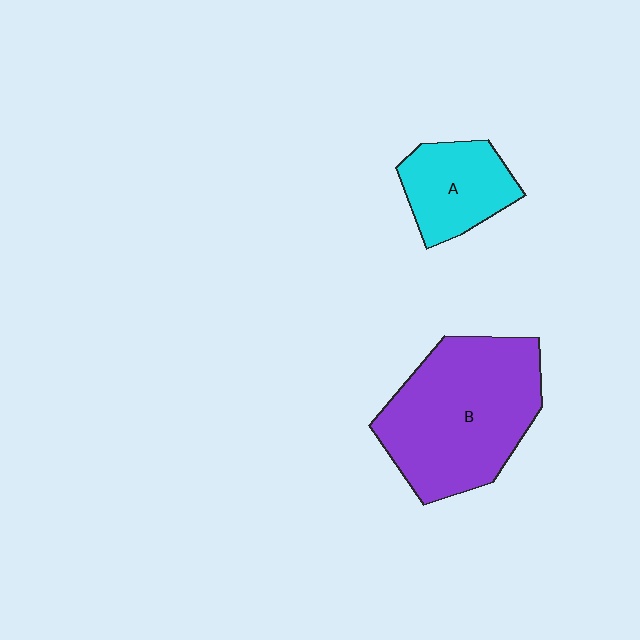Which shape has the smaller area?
Shape A (cyan).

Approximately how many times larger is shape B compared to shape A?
Approximately 2.2 times.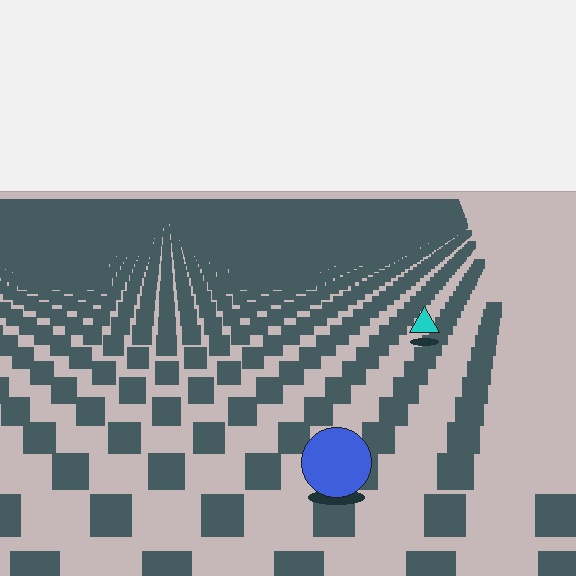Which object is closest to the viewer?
The blue circle is closest. The texture marks near it are larger and more spread out.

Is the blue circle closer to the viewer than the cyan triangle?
Yes. The blue circle is closer — you can tell from the texture gradient: the ground texture is coarser near it.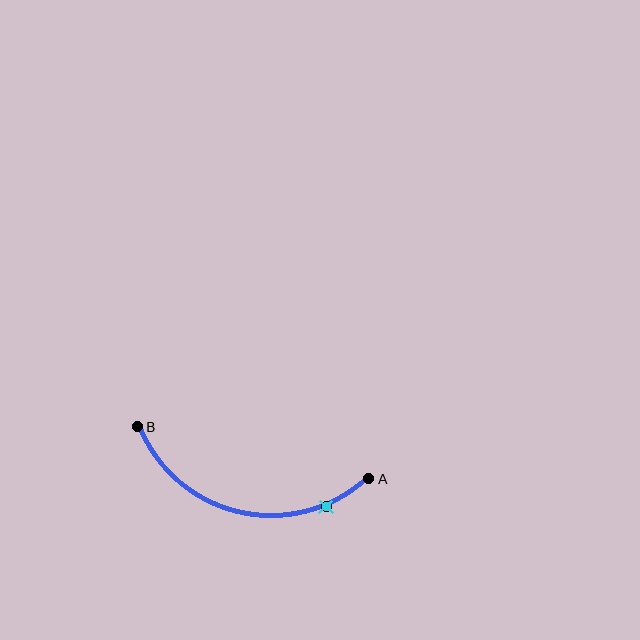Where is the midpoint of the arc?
The arc midpoint is the point on the curve farthest from the straight line joining A and B. It sits below that line.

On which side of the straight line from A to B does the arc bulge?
The arc bulges below the straight line connecting A and B.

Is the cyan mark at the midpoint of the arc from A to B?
No. The cyan mark lies on the arc but is closer to endpoint A. The arc midpoint would be at the point on the curve equidistant along the arc from both A and B.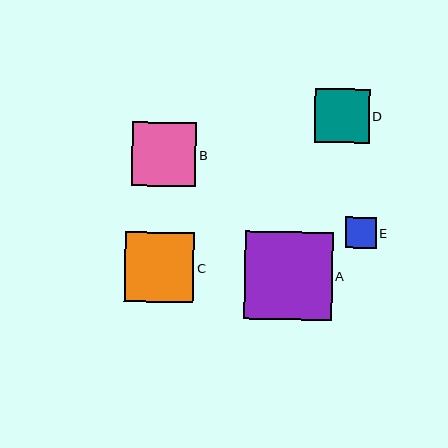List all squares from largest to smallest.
From largest to smallest: A, C, B, D, E.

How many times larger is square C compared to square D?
Square C is approximately 1.3 times the size of square D.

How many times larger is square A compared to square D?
Square A is approximately 1.6 times the size of square D.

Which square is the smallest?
Square E is the smallest with a size of approximately 31 pixels.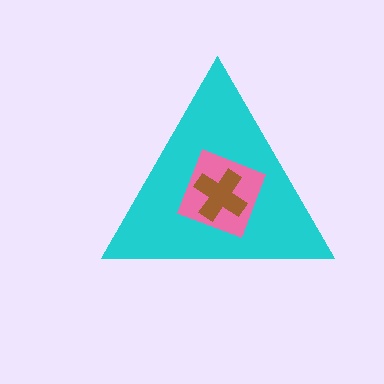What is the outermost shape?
The cyan triangle.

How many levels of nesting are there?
3.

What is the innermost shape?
The brown cross.